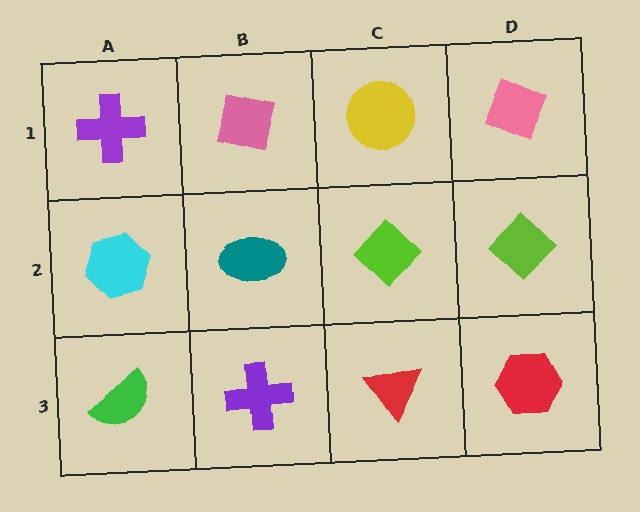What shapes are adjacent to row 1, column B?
A teal ellipse (row 2, column B), a purple cross (row 1, column A), a yellow circle (row 1, column C).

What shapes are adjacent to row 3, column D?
A lime diamond (row 2, column D), a red triangle (row 3, column C).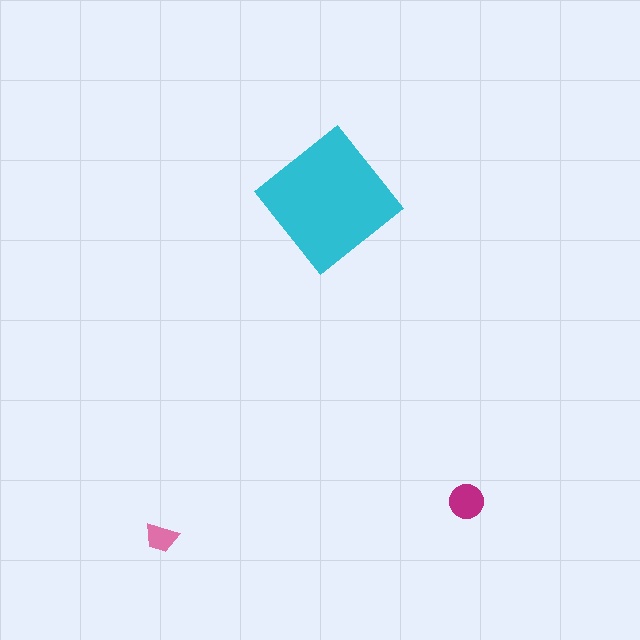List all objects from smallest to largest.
The pink trapezoid, the magenta circle, the cyan diamond.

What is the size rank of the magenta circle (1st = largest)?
2nd.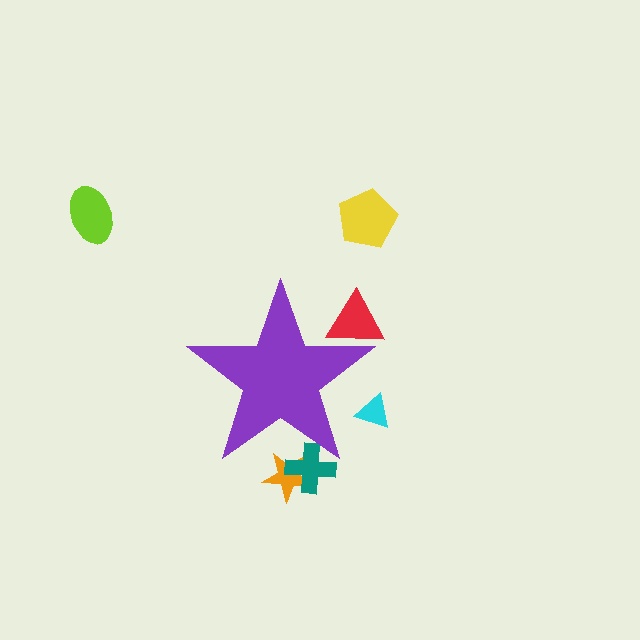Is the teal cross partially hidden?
Yes, the teal cross is partially hidden behind the purple star.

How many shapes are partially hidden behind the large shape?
4 shapes are partially hidden.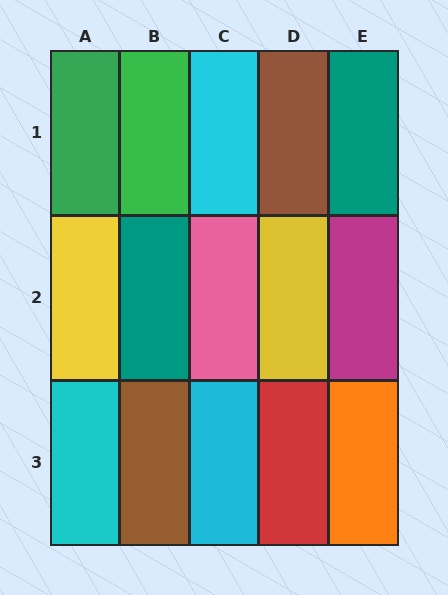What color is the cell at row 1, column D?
Brown.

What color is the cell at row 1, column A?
Green.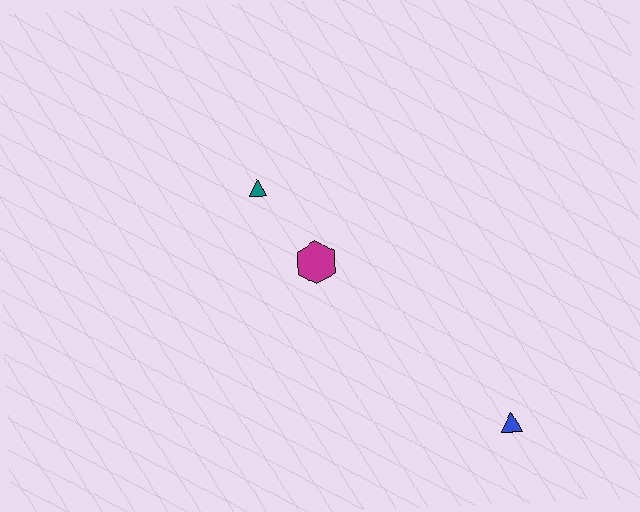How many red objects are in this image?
There are no red objects.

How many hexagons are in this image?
There is 1 hexagon.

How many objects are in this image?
There are 3 objects.